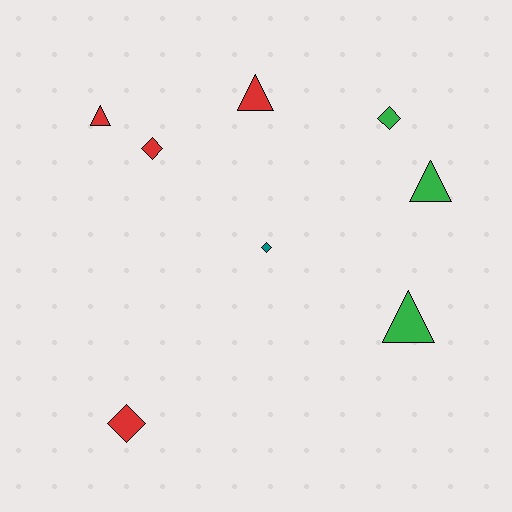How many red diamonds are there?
There are 2 red diamonds.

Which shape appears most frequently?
Triangle, with 4 objects.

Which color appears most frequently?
Red, with 4 objects.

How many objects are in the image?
There are 8 objects.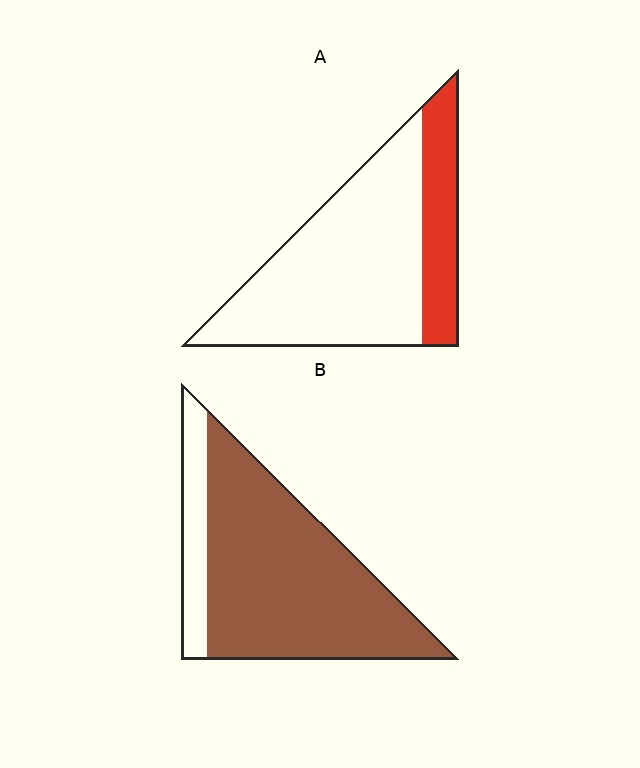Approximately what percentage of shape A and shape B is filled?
A is approximately 25% and B is approximately 80%.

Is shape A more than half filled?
No.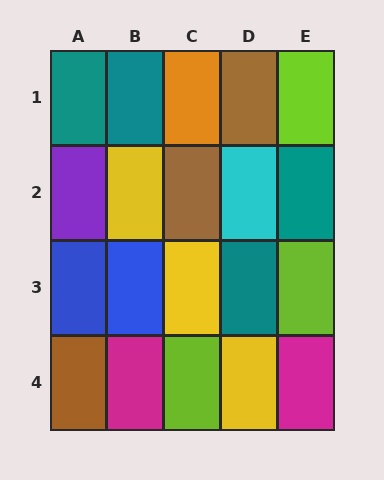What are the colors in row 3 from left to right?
Blue, blue, yellow, teal, lime.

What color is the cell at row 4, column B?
Magenta.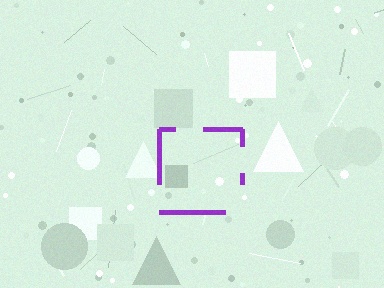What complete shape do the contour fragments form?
The contour fragments form a square.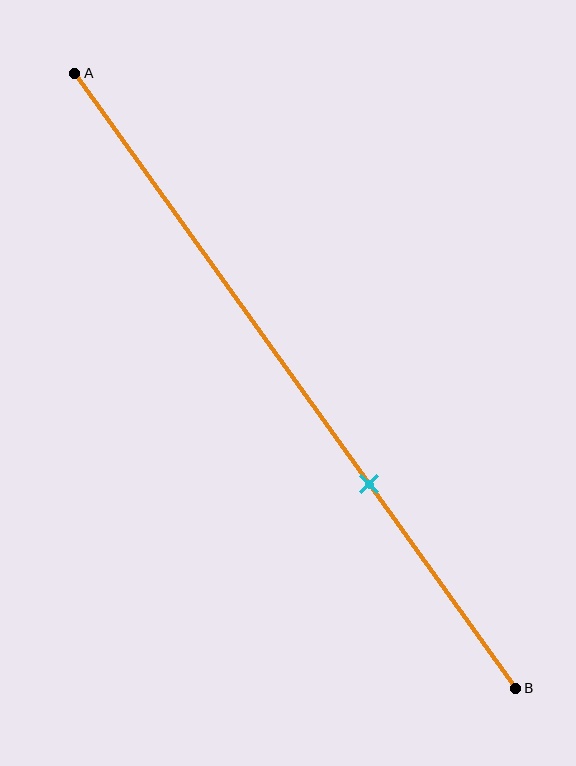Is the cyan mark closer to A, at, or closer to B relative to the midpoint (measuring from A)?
The cyan mark is closer to point B than the midpoint of segment AB.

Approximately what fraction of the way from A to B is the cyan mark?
The cyan mark is approximately 65% of the way from A to B.